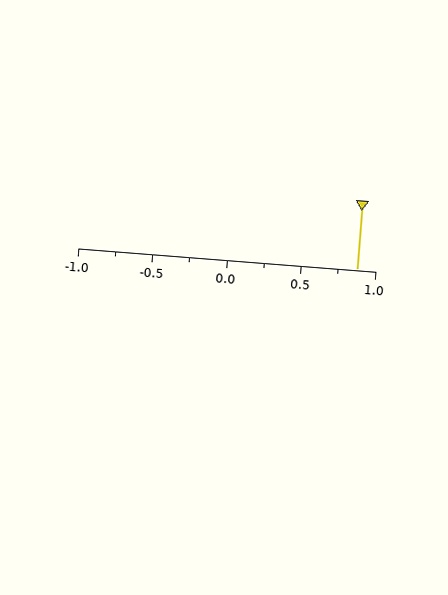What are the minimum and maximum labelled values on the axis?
The axis runs from -1.0 to 1.0.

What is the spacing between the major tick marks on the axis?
The major ticks are spaced 0.5 apart.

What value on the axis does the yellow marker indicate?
The marker indicates approximately 0.88.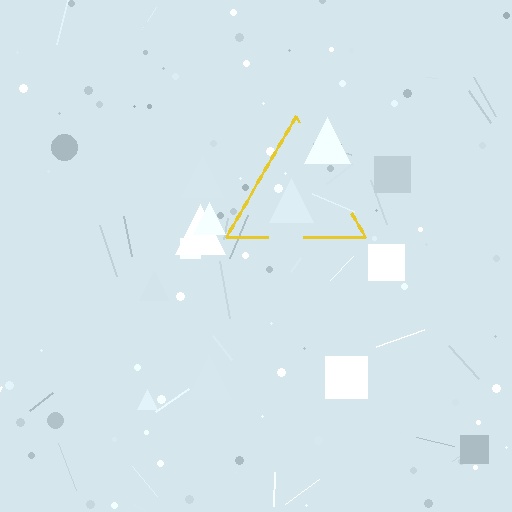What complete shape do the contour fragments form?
The contour fragments form a triangle.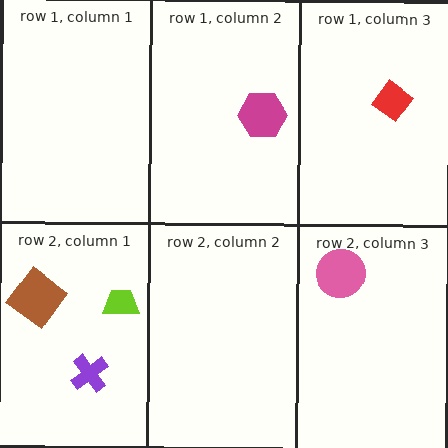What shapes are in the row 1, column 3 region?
The red diamond.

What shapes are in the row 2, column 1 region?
The lime trapezoid, the brown diamond, the purple cross.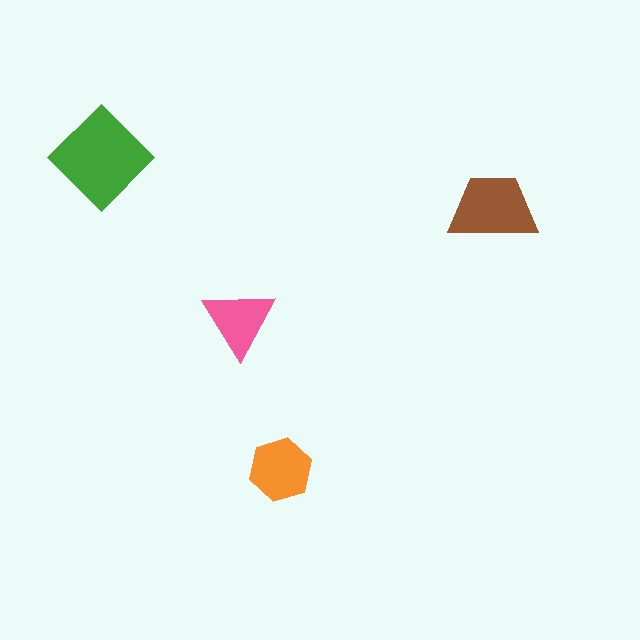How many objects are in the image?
There are 4 objects in the image.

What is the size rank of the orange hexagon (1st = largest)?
3rd.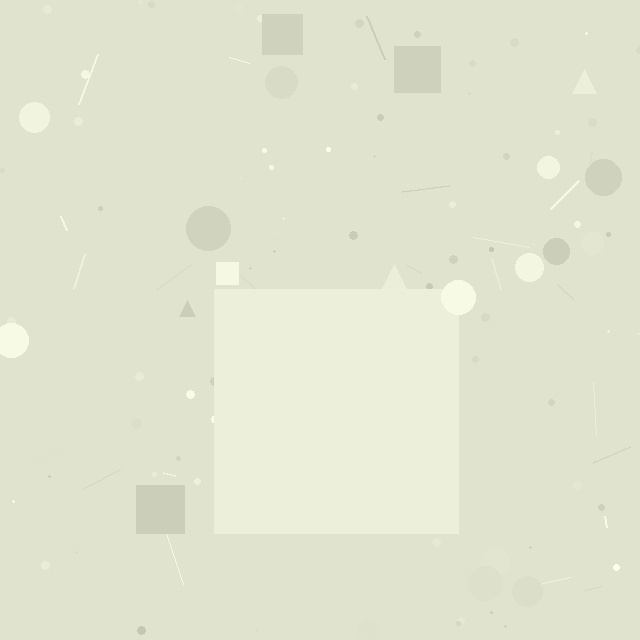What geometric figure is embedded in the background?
A square is embedded in the background.